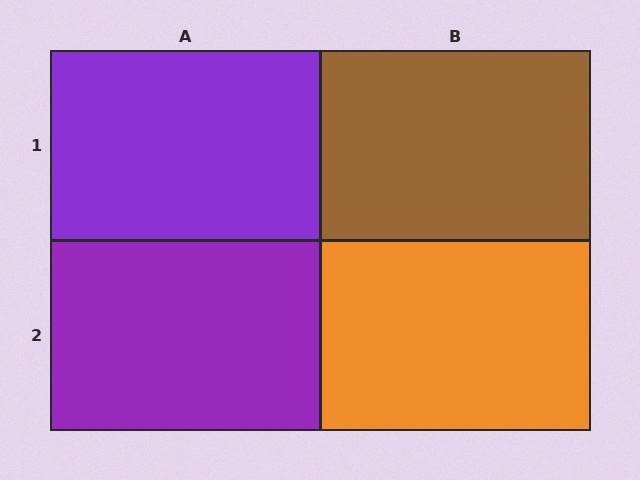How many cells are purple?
2 cells are purple.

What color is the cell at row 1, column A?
Purple.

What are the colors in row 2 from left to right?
Purple, orange.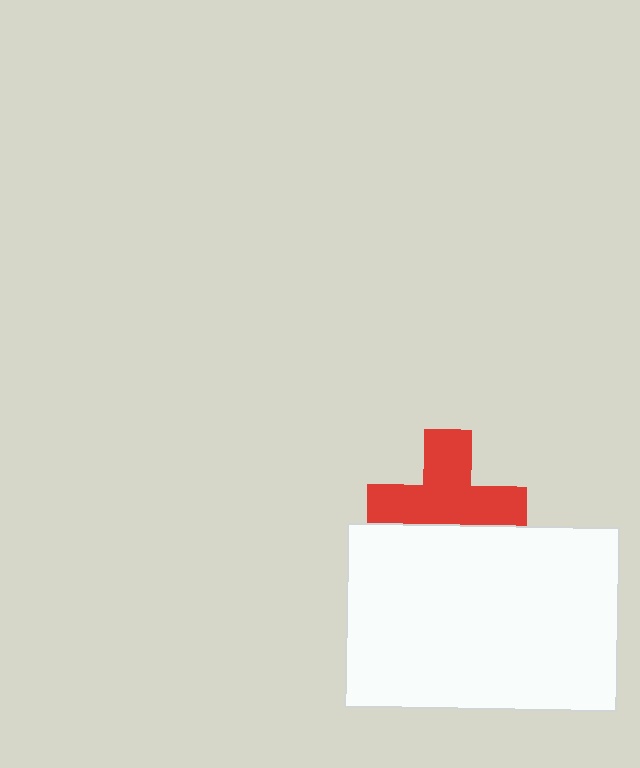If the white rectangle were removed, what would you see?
You would see the complete red cross.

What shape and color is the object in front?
The object in front is a white rectangle.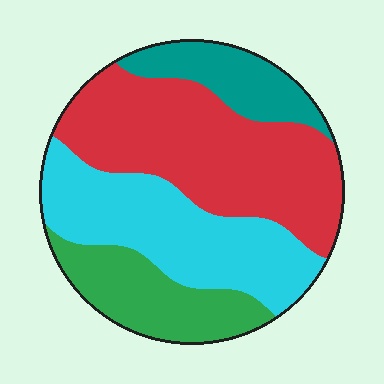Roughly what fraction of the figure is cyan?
Cyan covers 30% of the figure.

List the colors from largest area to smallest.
From largest to smallest: red, cyan, green, teal.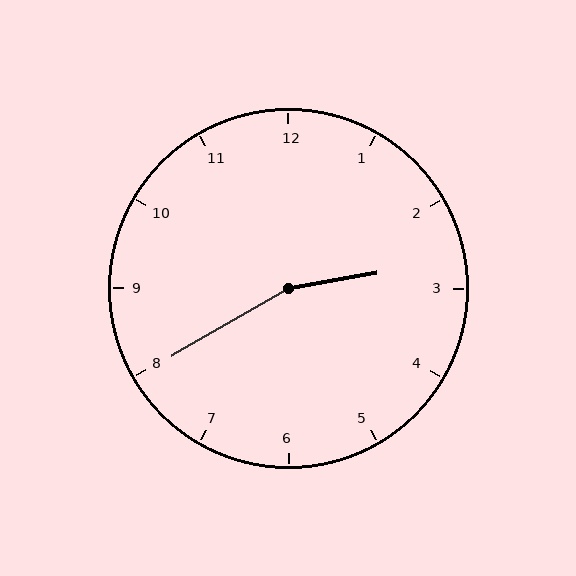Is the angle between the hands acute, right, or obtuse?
It is obtuse.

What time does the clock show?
2:40.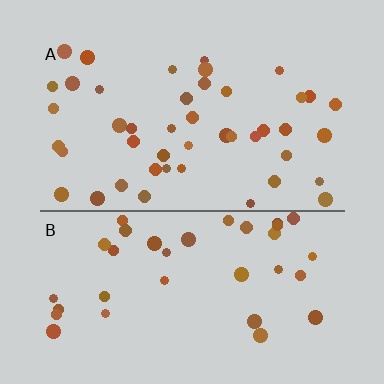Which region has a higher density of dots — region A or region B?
A (the top).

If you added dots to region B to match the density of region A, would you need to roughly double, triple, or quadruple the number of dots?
Approximately double.